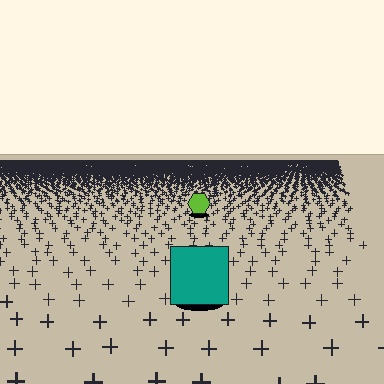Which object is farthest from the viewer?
The lime hexagon is farthest from the viewer. It appears smaller and the ground texture around it is denser.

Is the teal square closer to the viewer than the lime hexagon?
Yes. The teal square is closer — you can tell from the texture gradient: the ground texture is coarser near it.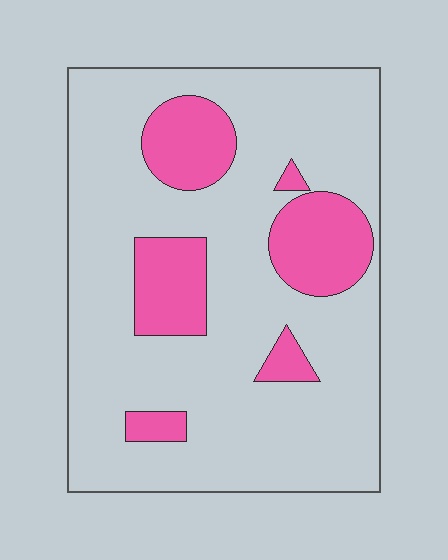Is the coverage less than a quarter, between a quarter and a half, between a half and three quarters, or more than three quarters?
Less than a quarter.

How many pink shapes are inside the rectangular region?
6.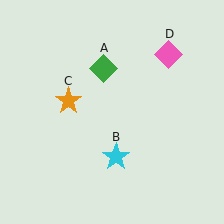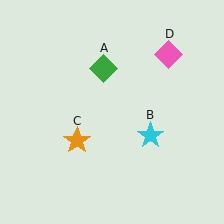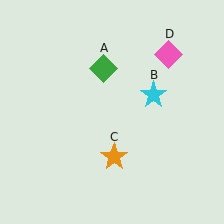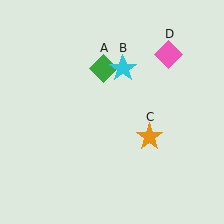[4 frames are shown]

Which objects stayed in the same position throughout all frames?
Green diamond (object A) and pink diamond (object D) remained stationary.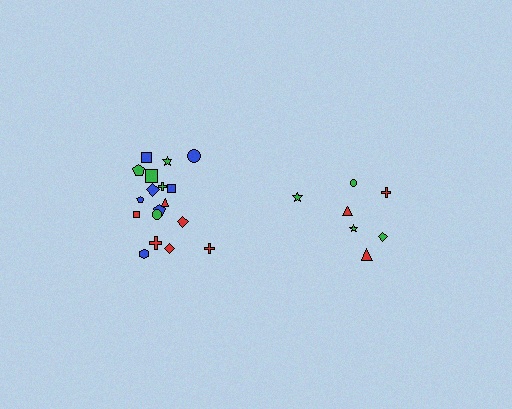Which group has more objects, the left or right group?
The left group.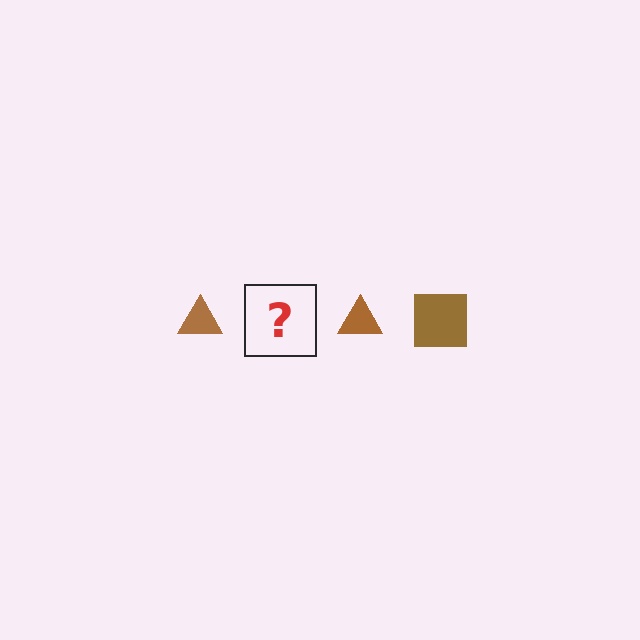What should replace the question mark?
The question mark should be replaced with a brown square.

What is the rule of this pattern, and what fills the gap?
The rule is that the pattern cycles through triangle, square shapes in brown. The gap should be filled with a brown square.